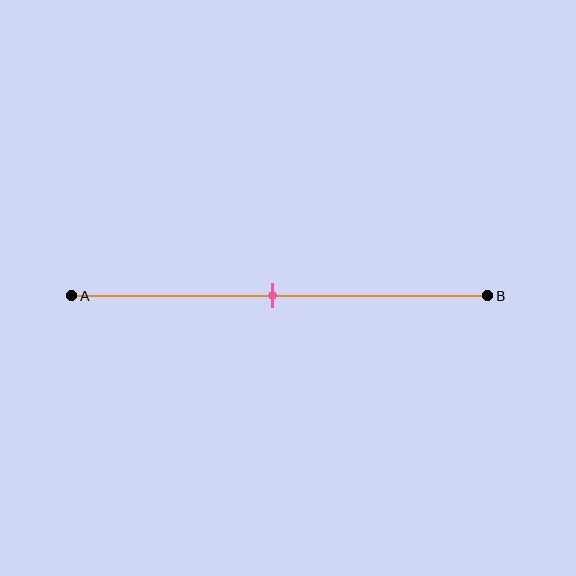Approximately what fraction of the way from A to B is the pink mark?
The pink mark is approximately 50% of the way from A to B.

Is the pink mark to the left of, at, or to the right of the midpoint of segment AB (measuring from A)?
The pink mark is approximately at the midpoint of segment AB.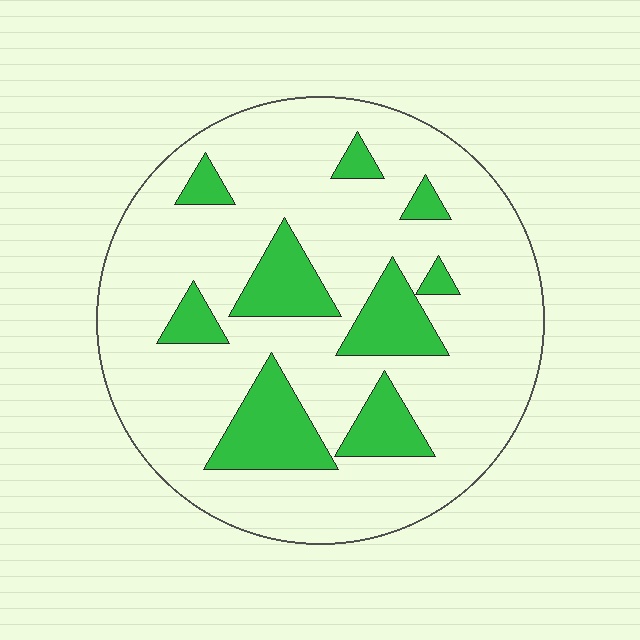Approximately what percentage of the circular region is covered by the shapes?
Approximately 20%.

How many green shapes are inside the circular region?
9.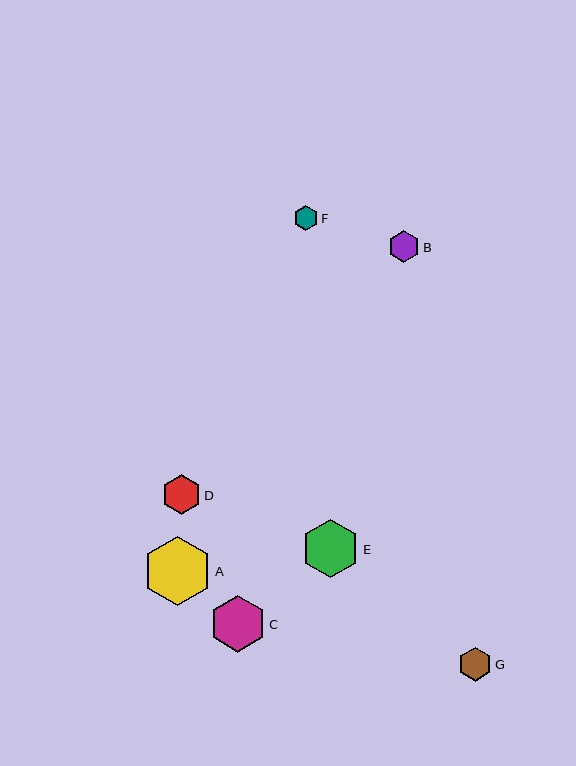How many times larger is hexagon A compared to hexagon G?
Hexagon A is approximately 2.0 times the size of hexagon G.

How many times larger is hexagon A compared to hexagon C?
Hexagon A is approximately 1.2 times the size of hexagon C.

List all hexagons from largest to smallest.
From largest to smallest: A, E, C, D, G, B, F.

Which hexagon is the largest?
Hexagon A is the largest with a size of approximately 68 pixels.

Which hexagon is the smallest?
Hexagon F is the smallest with a size of approximately 24 pixels.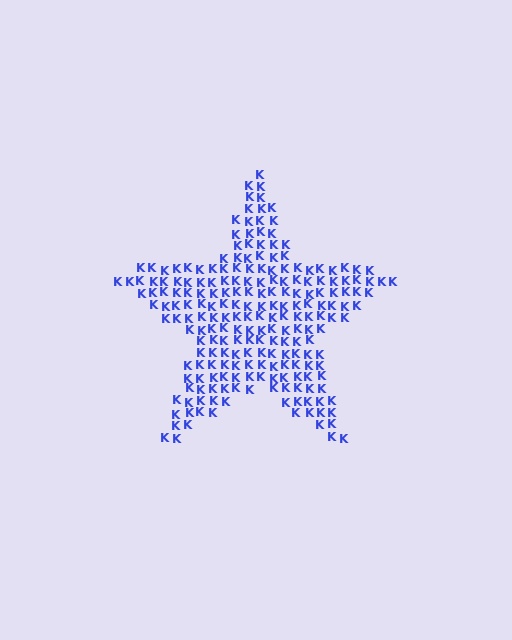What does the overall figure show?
The overall figure shows a star.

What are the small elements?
The small elements are letter K's.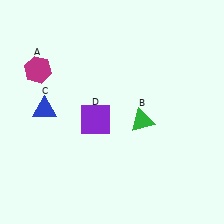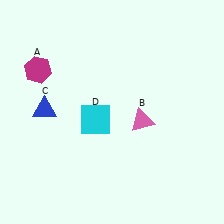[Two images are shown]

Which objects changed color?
B changed from green to pink. D changed from purple to cyan.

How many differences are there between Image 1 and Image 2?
There are 2 differences between the two images.